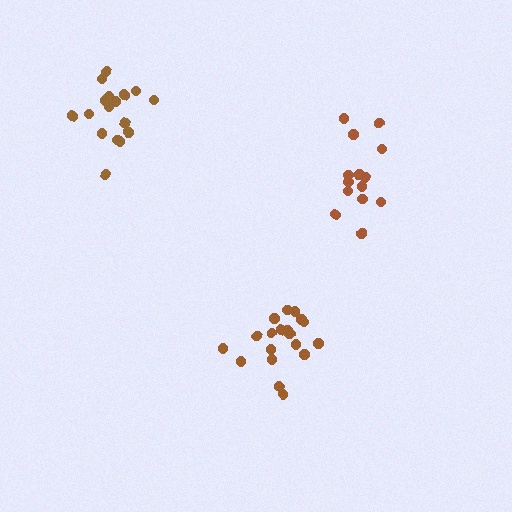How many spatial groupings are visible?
There are 3 spatial groupings.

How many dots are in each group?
Group 1: 19 dots, Group 2: 17 dots, Group 3: 14 dots (50 total).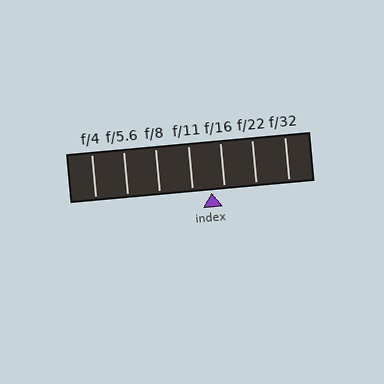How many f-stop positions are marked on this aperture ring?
There are 7 f-stop positions marked.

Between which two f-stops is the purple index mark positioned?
The index mark is between f/11 and f/16.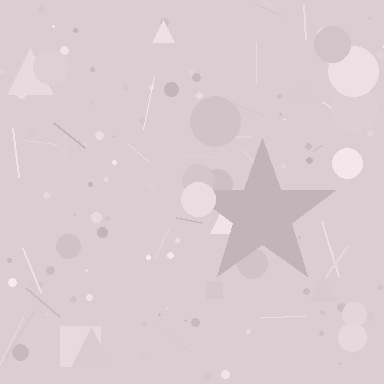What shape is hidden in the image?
A star is hidden in the image.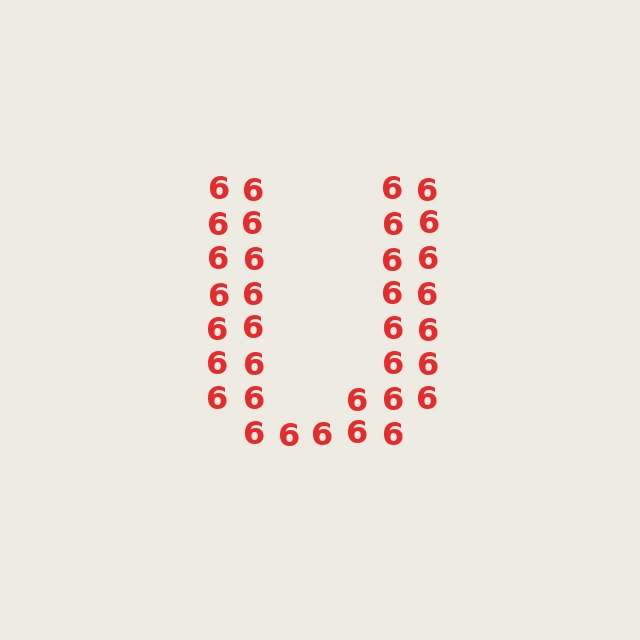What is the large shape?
The large shape is the letter U.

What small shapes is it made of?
It is made of small digit 6's.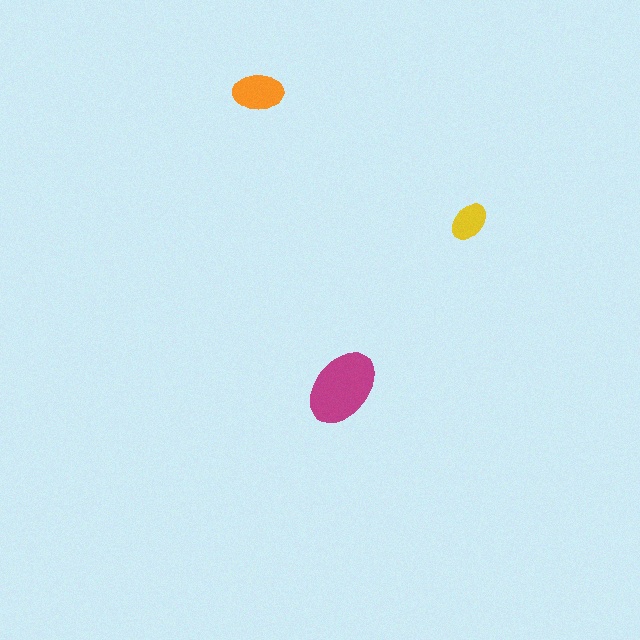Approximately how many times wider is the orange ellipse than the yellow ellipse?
About 1.5 times wider.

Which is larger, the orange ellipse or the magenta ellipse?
The magenta one.